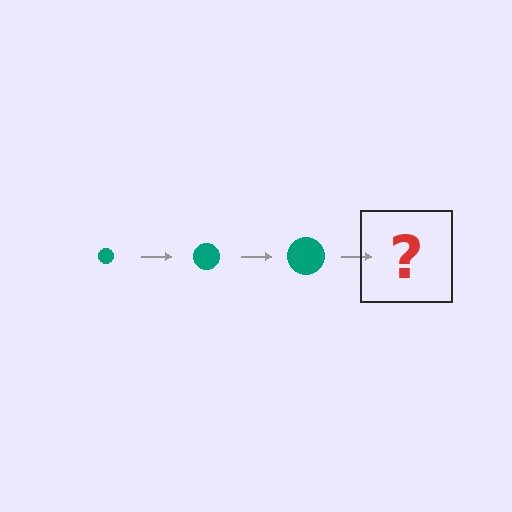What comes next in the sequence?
The next element should be a teal circle, larger than the previous one.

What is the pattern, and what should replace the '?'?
The pattern is that the circle gets progressively larger each step. The '?' should be a teal circle, larger than the previous one.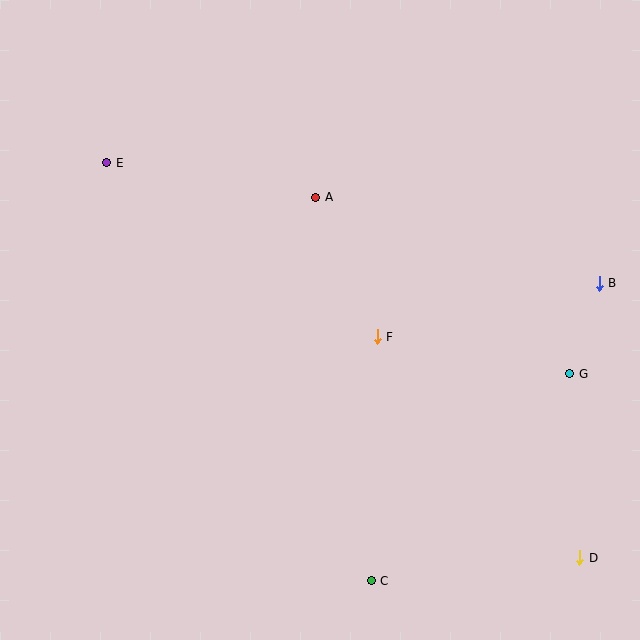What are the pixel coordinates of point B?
Point B is at (599, 283).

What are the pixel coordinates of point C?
Point C is at (371, 581).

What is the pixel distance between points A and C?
The distance between A and C is 388 pixels.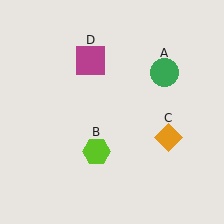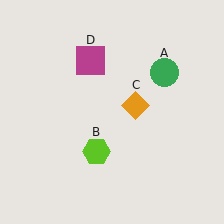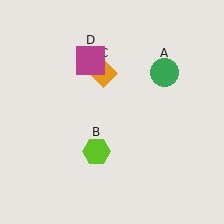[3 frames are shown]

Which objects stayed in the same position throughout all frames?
Green circle (object A) and lime hexagon (object B) and magenta square (object D) remained stationary.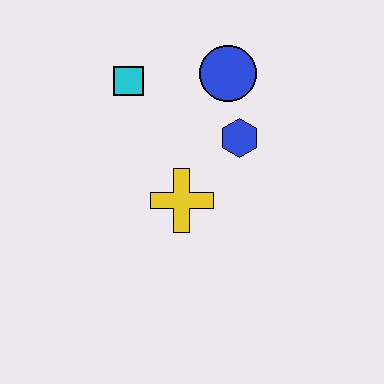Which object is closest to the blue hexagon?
The blue circle is closest to the blue hexagon.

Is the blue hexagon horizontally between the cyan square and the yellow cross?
No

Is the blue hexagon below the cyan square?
Yes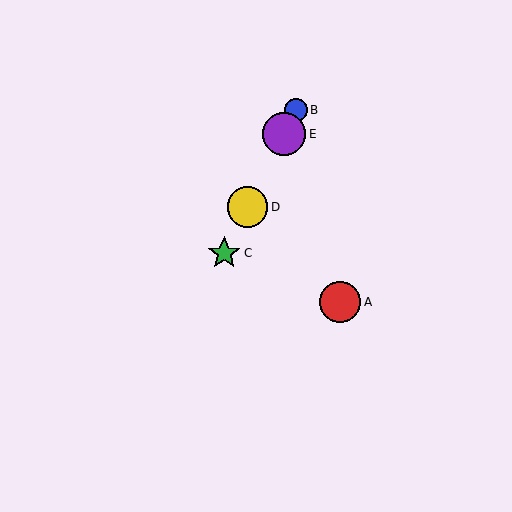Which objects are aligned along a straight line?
Objects B, C, D, E are aligned along a straight line.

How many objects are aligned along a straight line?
4 objects (B, C, D, E) are aligned along a straight line.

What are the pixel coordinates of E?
Object E is at (284, 134).